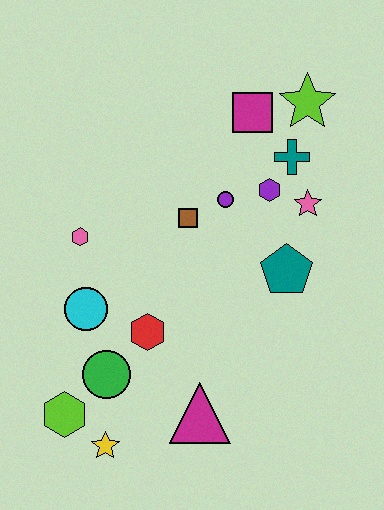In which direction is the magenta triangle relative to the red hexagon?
The magenta triangle is below the red hexagon.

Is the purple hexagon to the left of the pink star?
Yes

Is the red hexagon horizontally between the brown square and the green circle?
Yes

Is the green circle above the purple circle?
No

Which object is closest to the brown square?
The purple circle is closest to the brown square.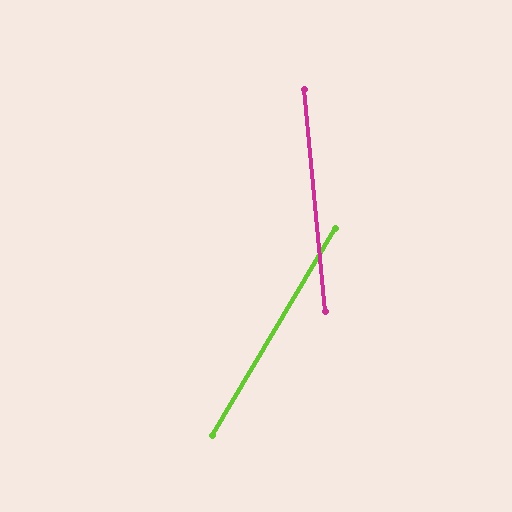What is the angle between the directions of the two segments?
Approximately 36 degrees.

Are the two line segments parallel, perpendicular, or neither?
Neither parallel nor perpendicular — they differ by about 36°.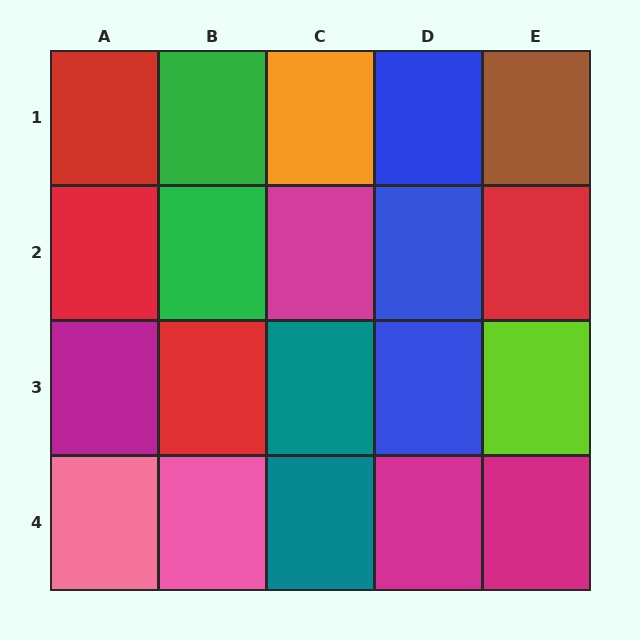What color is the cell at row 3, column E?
Lime.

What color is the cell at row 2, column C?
Magenta.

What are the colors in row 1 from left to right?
Red, green, orange, blue, brown.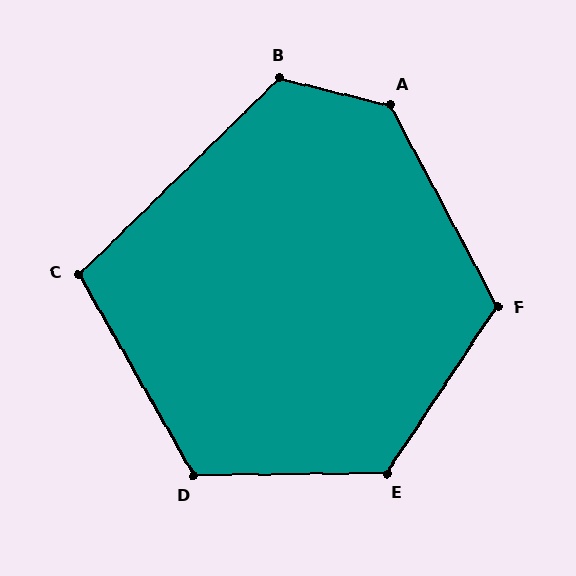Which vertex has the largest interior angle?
A, at approximately 131 degrees.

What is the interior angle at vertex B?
Approximately 122 degrees (obtuse).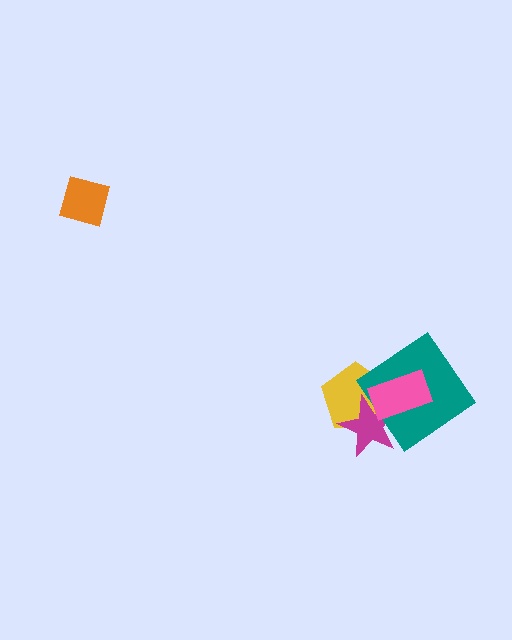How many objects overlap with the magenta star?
3 objects overlap with the magenta star.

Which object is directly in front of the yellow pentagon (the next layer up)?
The magenta star is directly in front of the yellow pentagon.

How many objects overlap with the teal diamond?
3 objects overlap with the teal diamond.